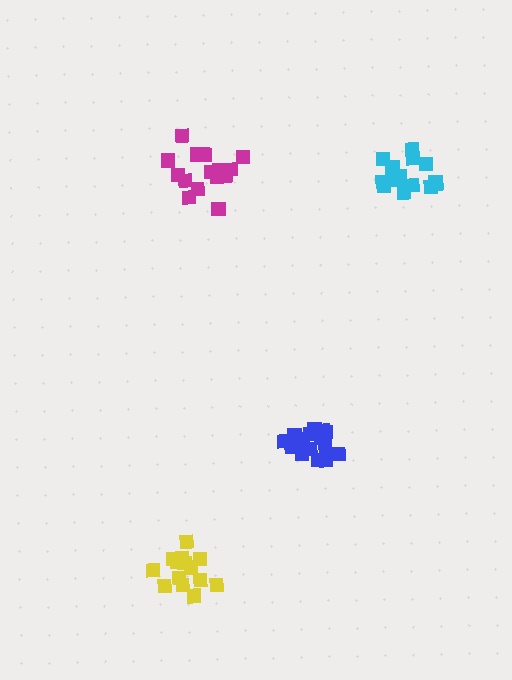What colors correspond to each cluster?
The clusters are colored: magenta, blue, yellow, cyan.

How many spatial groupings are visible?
There are 4 spatial groupings.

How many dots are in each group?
Group 1: 17 dots, Group 2: 16 dots, Group 3: 14 dots, Group 4: 15 dots (62 total).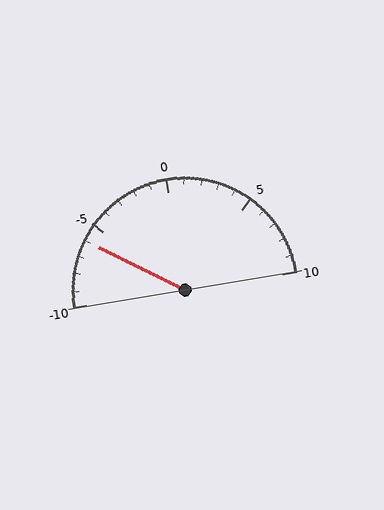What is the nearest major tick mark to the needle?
The nearest major tick mark is -5.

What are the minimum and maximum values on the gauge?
The gauge ranges from -10 to 10.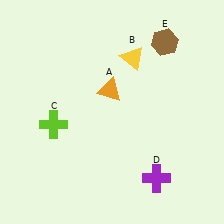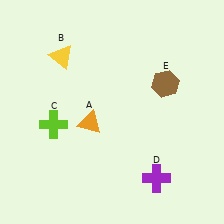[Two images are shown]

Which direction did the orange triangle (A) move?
The orange triangle (A) moved down.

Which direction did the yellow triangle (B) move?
The yellow triangle (B) moved left.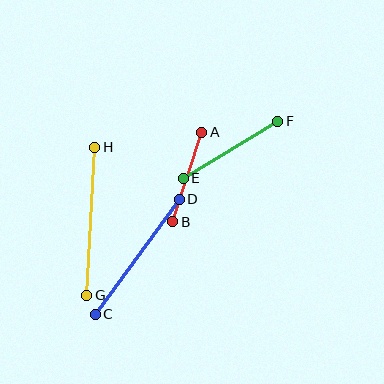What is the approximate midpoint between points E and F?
The midpoint is at approximately (231, 150) pixels.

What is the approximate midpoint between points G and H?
The midpoint is at approximately (91, 221) pixels.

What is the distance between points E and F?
The distance is approximately 110 pixels.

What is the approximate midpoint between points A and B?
The midpoint is at approximately (187, 177) pixels.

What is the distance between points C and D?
The distance is approximately 142 pixels.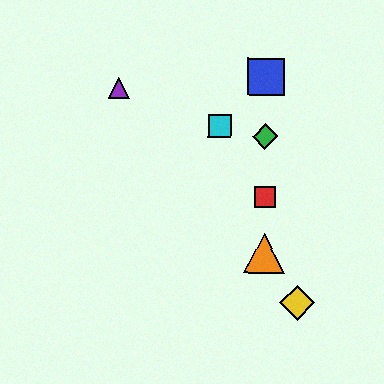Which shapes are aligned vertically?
The red square, the blue square, the green diamond, the orange triangle are aligned vertically.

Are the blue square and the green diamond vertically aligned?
Yes, both are at x≈266.